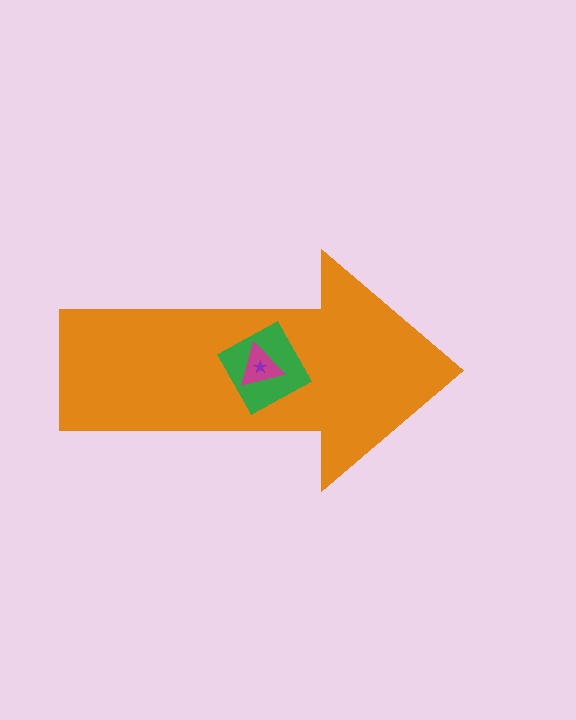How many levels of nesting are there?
4.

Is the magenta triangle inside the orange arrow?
Yes.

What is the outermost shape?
The orange arrow.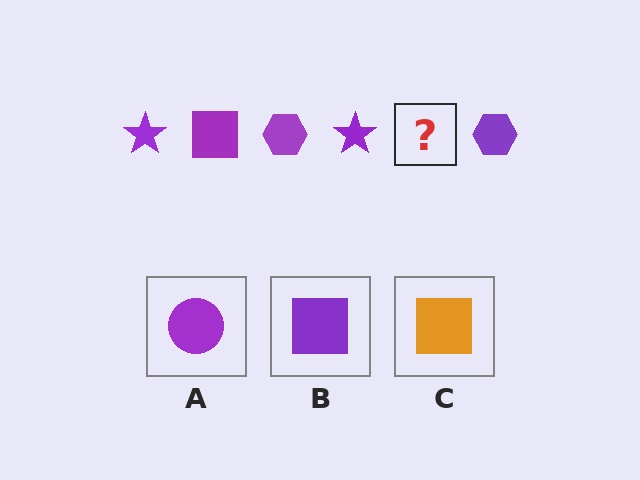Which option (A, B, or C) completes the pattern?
B.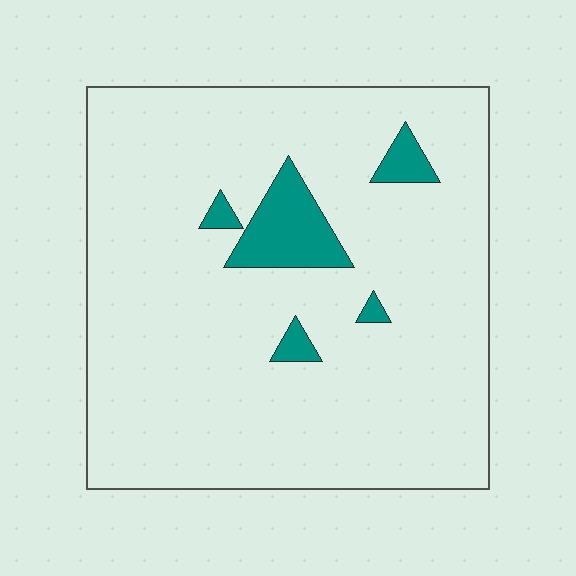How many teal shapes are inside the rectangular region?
5.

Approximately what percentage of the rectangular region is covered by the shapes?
Approximately 10%.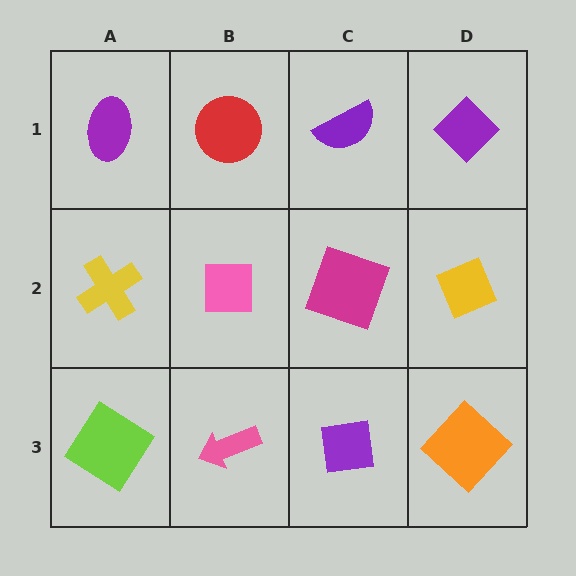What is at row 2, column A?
A yellow cross.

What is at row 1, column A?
A purple ellipse.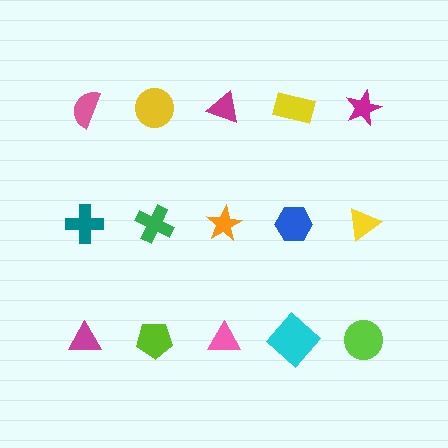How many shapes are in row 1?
5 shapes.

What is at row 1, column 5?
A magenta star.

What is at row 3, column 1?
A magenta triangle.